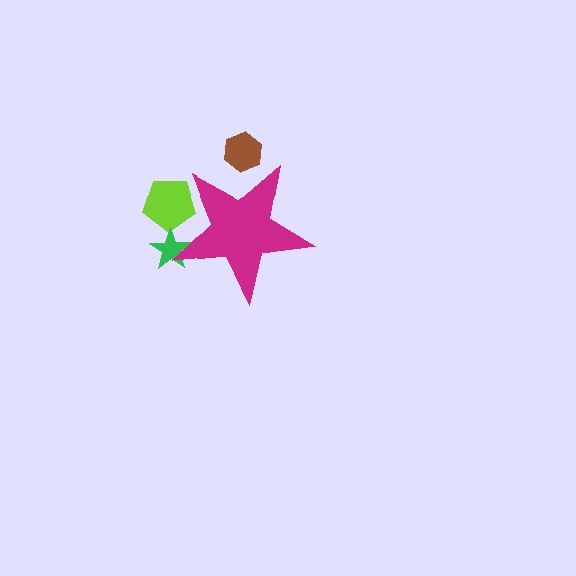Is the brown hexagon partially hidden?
Yes, the brown hexagon is partially hidden behind the magenta star.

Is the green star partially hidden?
Yes, the green star is partially hidden behind the magenta star.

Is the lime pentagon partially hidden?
Yes, the lime pentagon is partially hidden behind the magenta star.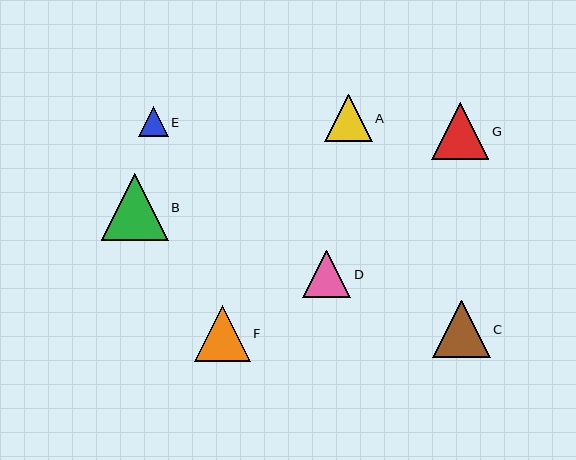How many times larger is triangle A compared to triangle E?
Triangle A is approximately 1.6 times the size of triangle E.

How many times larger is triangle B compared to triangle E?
Triangle B is approximately 2.3 times the size of triangle E.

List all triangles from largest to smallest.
From largest to smallest: B, C, G, F, D, A, E.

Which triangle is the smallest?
Triangle E is the smallest with a size of approximately 30 pixels.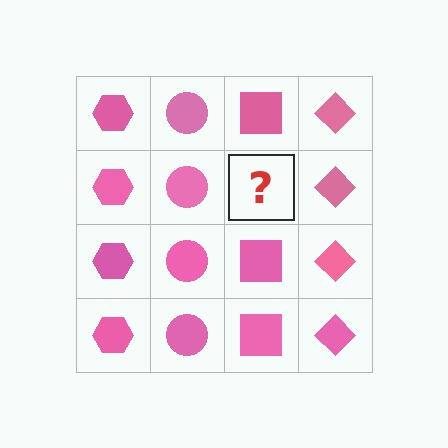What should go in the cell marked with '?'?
The missing cell should contain a pink square.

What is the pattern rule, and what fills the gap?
The rule is that each column has a consistent shape. The gap should be filled with a pink square.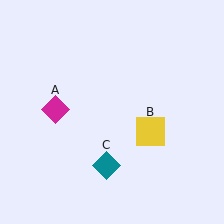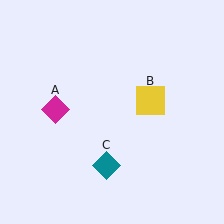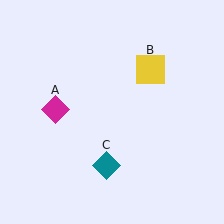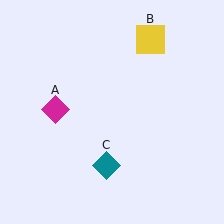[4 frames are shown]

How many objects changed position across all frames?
1 object changed position: yellow square (object B).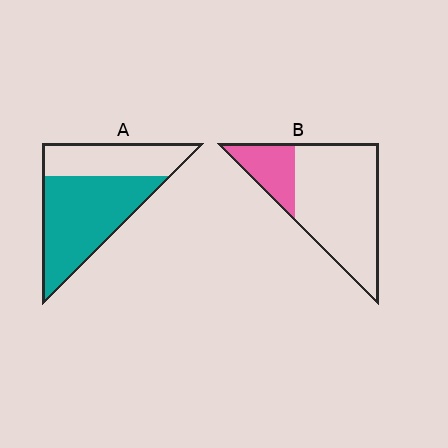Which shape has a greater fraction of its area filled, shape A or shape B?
Shape A.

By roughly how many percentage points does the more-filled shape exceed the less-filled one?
By roughly 40 percentage points (A over B).